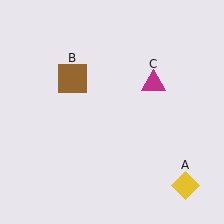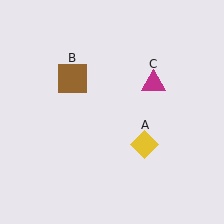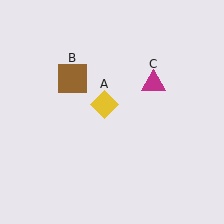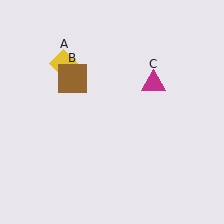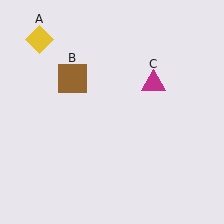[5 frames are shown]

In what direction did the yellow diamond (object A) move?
The yellow diamond (object A) moved up and to the left.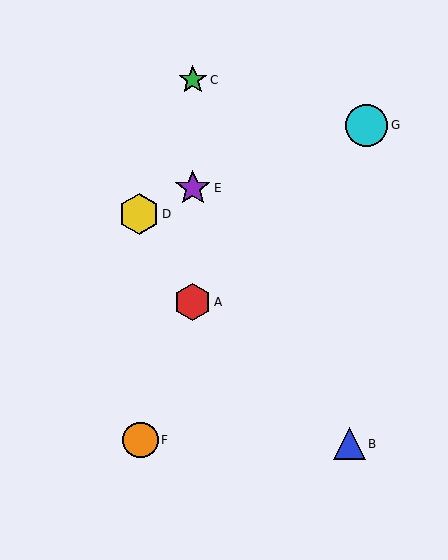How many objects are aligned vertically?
3 objects (A, C, E) are aligned vertically.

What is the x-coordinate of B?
Object B is at x≈349.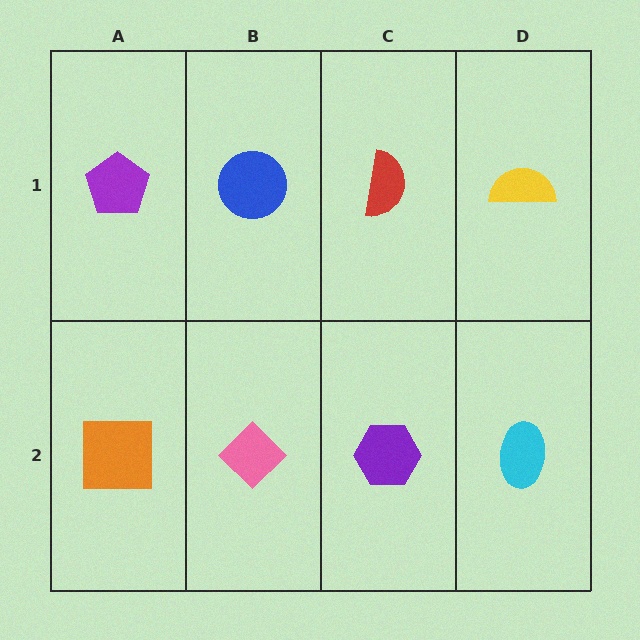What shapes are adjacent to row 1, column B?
A pink diamond (row 2, column B), a purple pentagon (row 1, column A), a red semicircle (row 1, column C).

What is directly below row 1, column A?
An orange square.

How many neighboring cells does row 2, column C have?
3.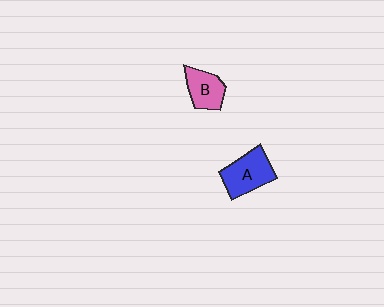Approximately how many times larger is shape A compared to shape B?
Approximately 1.3 times.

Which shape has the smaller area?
Shape B (pink).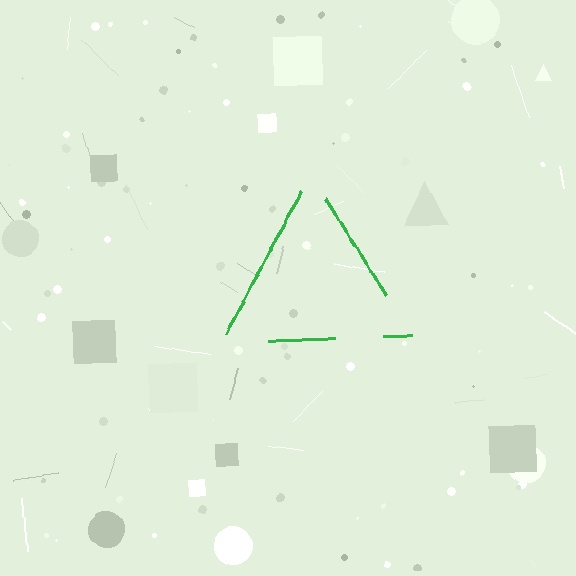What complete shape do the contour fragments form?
The contour fragments form a triangle.